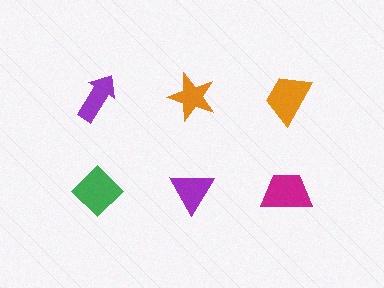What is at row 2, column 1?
A green diamond.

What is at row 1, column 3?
An orange trapezoid.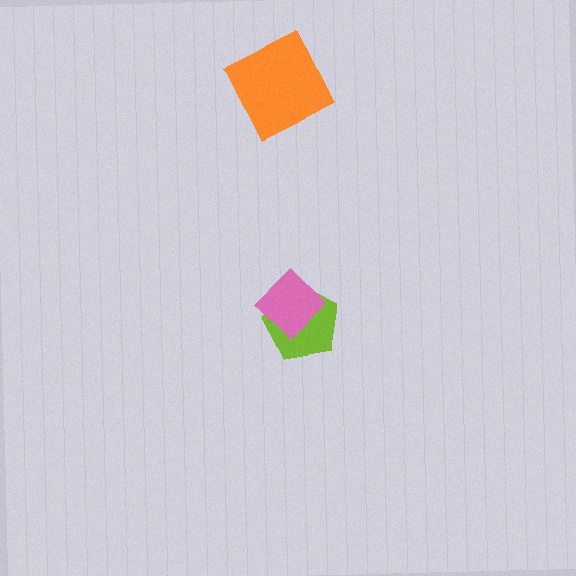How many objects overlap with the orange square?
0 objects overlap with the orange square.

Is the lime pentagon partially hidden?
Yes, it is partially covered by another shape.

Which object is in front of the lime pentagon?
The pink diamond is in front of the lime pentagon.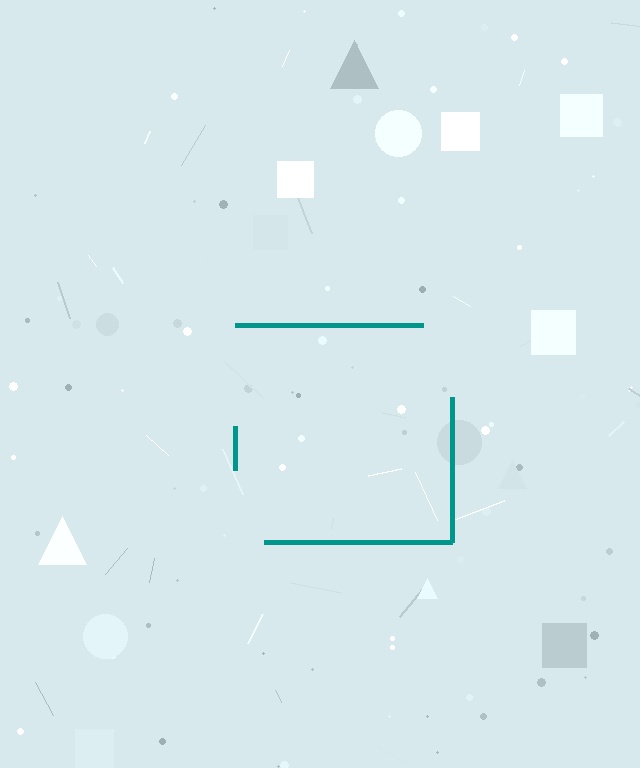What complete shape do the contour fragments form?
The contour fragments form a square.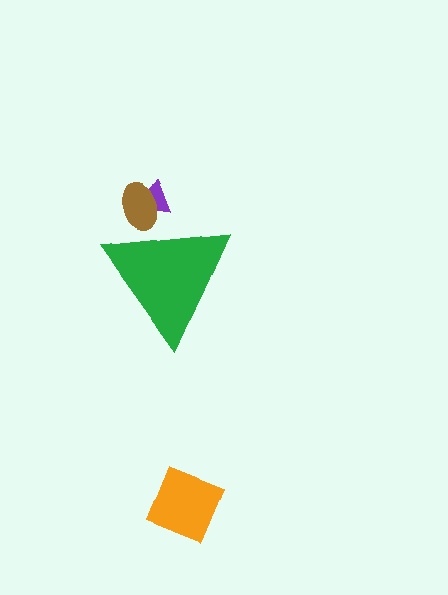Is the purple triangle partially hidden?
Yes, the purple triangle is partially hidden behind the green triangle.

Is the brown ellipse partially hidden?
Yes, the brown ellipse is partially hidden behind the green triangle.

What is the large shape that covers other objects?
A green triangle.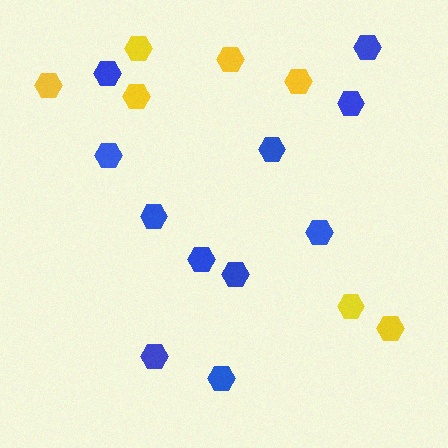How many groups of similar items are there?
There are 2 groups: one group of blue hexagons (11) and one group of yellow hexagons (7).